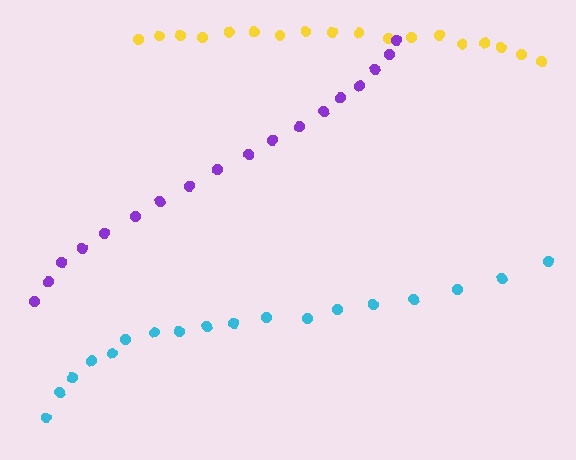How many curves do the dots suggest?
There are 3 distinct paths.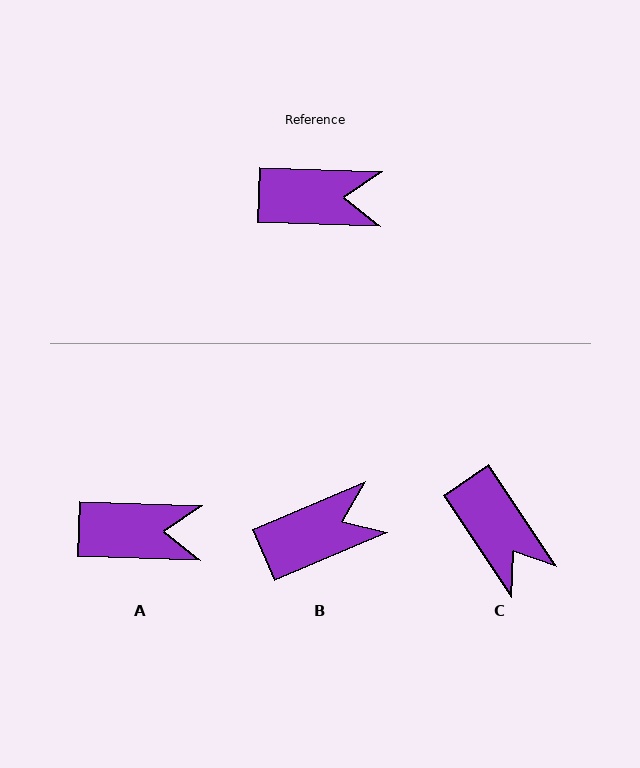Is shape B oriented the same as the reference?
No, it is off by about 25 degrees.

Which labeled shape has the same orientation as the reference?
A.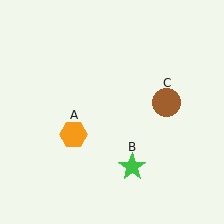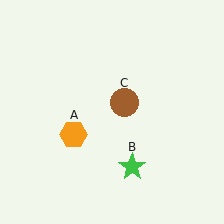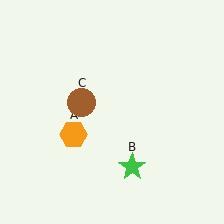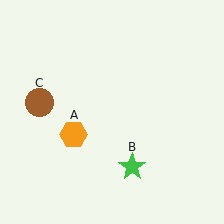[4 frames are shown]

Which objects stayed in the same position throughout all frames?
Orange hexagon (object A) and green star (object B) remained stationary.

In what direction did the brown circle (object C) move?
The brown circle (object C) moved left.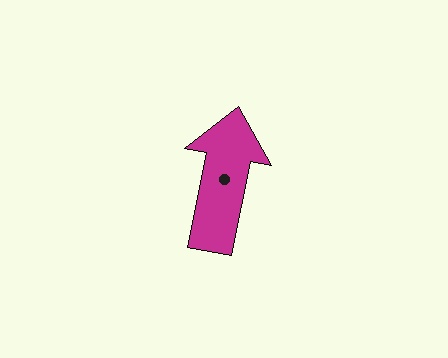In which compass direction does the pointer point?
North.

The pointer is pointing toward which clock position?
Roughly 12 o'clock.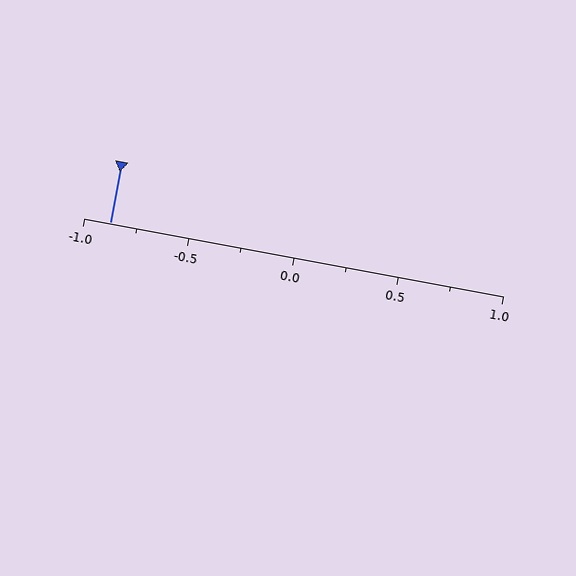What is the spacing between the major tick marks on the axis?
The major ticks are spaced 0.5 apart.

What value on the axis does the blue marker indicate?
The marker indicates approximately -0.88.